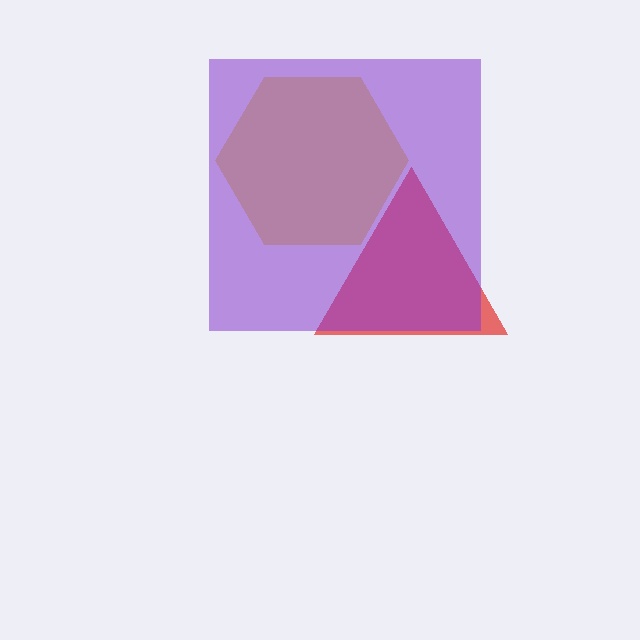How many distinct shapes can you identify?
There are 3 distinct shapes: a red triangle, a yellow hexagon, a purple square.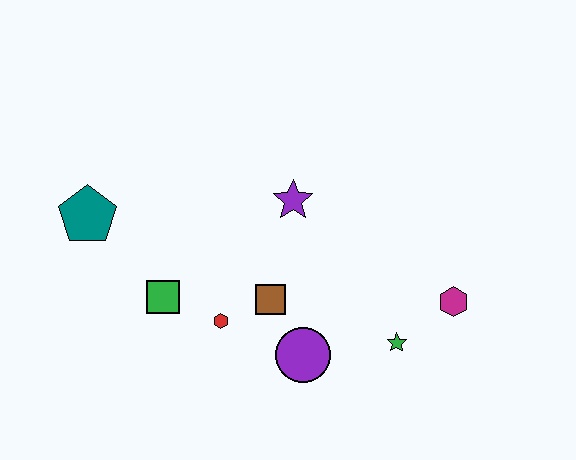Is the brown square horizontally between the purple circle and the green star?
No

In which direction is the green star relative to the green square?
The green star is to the right of the green square.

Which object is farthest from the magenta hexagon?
The teal pentagon is farthest from the magenta hexagon.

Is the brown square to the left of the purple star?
Yes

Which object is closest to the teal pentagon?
The green square is closest to the teal pentagon.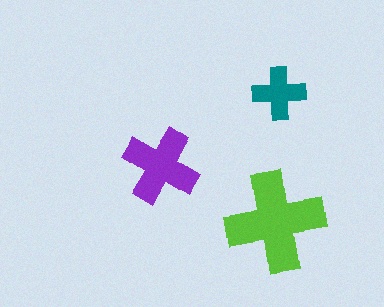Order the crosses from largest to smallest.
the lime one, the purple one, the teal one.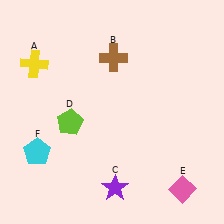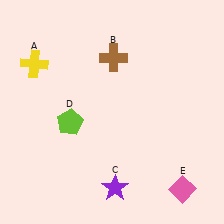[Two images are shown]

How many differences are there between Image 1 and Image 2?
There is 1 difference between the two images.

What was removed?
The cyan pentagon (F) was removed in Image 2.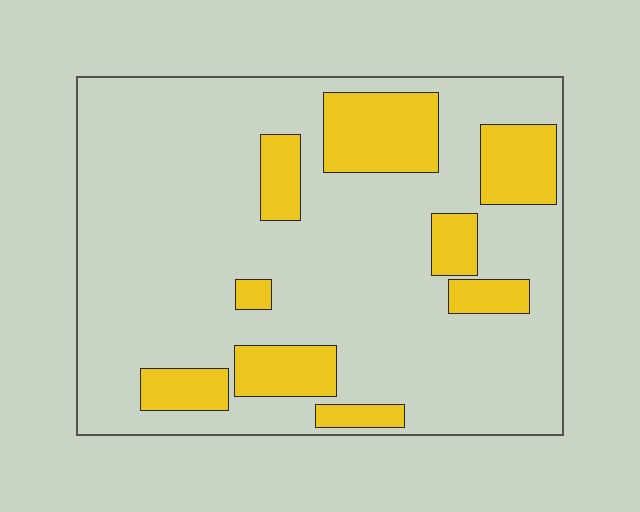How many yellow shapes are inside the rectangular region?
9.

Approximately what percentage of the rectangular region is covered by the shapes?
Approximately 20%.